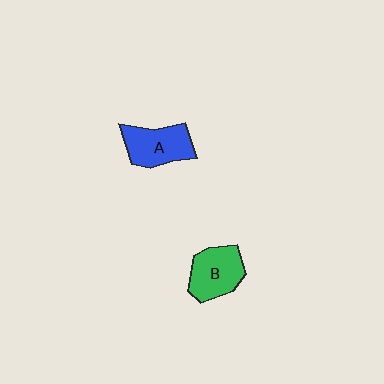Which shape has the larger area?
Shape A (blue).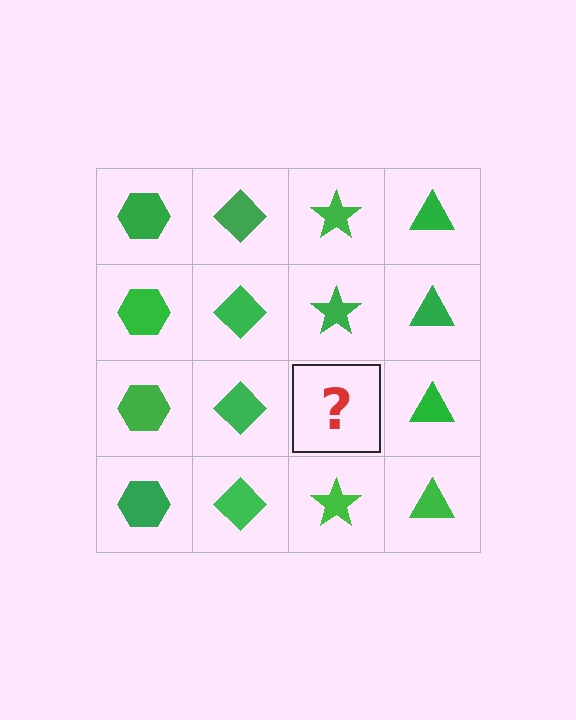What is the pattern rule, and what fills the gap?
The rule is that each column has a consistent shape. The gap should be filled with a green star.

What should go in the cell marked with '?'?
The missing cell should contain a green star.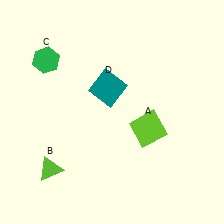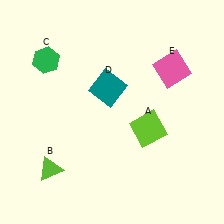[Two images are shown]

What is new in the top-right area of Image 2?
A pink square (E) was added in the top-right area of Image 2.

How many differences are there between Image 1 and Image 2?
There is 1 difference between the two images.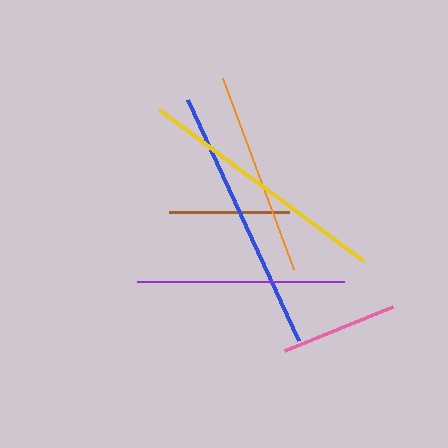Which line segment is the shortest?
The pink line is the shortest at approximately 117 pixels.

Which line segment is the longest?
The blue line is the longest at approximately 266 pixels.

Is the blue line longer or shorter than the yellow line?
The blue line is longer than the yellow line.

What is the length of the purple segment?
The purple segment is approximately 207 pixels long.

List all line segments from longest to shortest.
From longest to shortest: blue, yellow, purple, orange, brown, pink.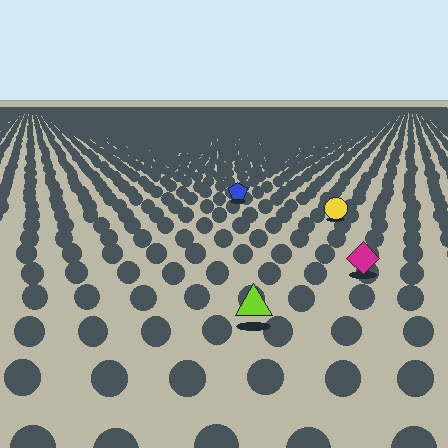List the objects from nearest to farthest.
From nearest to farthest: the lime triangle, the magenta diamond, the yellow circle, the blue pentagon.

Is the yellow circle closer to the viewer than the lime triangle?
No. The lime triangle is closer — you can tell from the texture gradient: the ground texture is coarser near it.